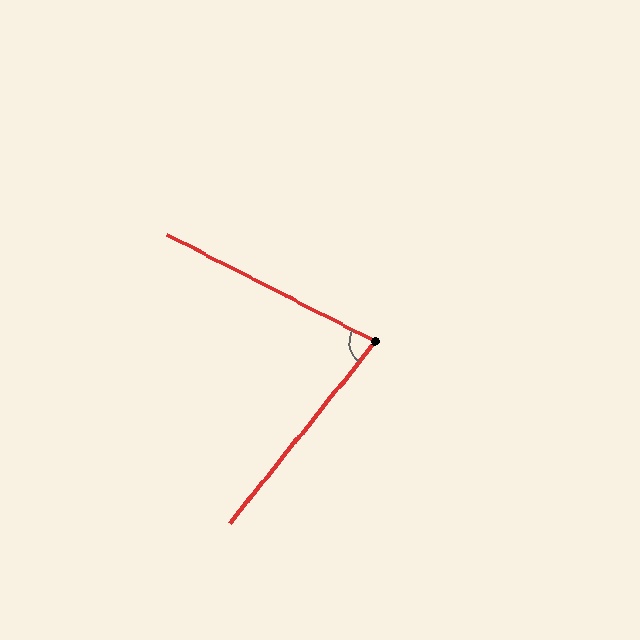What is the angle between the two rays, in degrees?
Approximately 78 degrees.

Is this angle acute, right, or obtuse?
It is acute.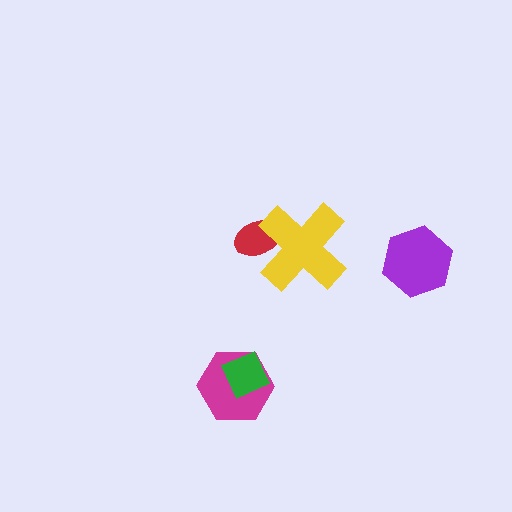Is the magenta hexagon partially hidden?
Yes, it is partially covered by another shape.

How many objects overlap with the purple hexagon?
0 objects overlap with the purple hexagon.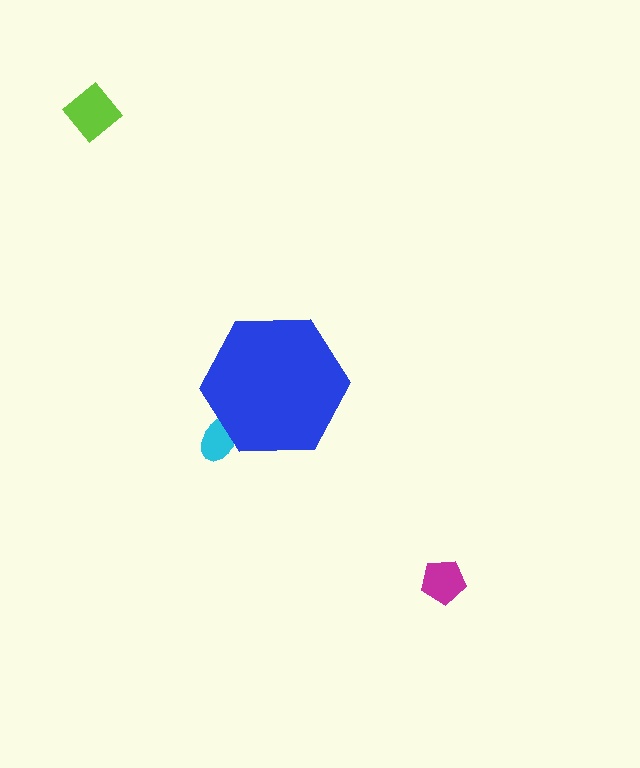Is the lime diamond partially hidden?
No, the lime diamond is fully visible.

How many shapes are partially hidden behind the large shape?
1 shape is partially hidden.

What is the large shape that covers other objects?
A blue hexagon.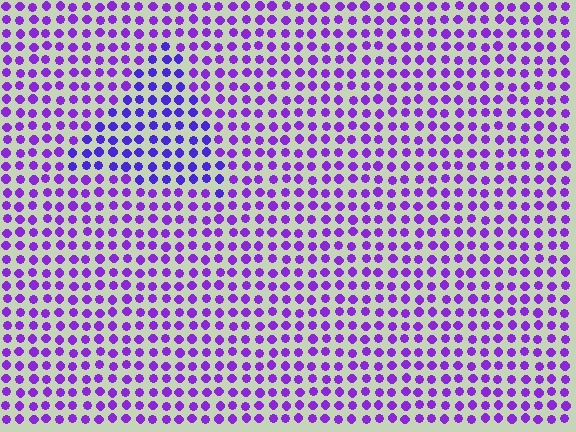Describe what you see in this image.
The image is filled with small purple elements in a uniform arrangement. A triangle-shaped region is visible where the elements are tinted to a slightly different hue, forming a subtle color boundary.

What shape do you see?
I see a triangle.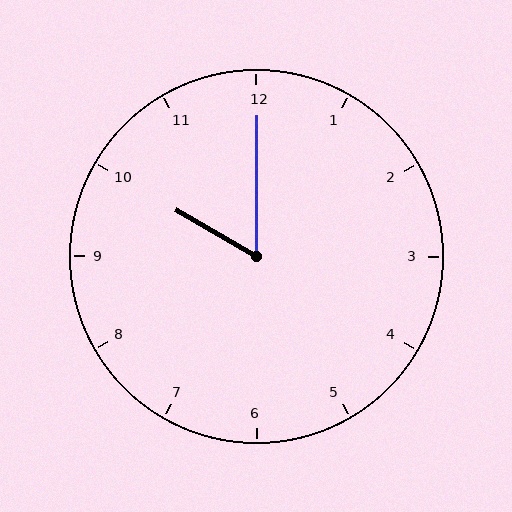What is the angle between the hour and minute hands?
Approximately 60 degrees.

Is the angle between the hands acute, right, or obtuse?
It is acute.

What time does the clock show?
10:00.